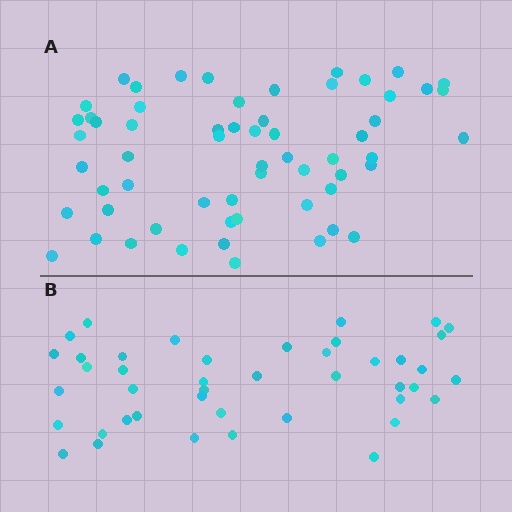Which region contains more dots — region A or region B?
Region A (the top region) has more dots.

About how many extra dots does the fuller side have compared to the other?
Region A has approximately 15 more dots than region B.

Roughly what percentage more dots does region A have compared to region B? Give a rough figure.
About 40% more.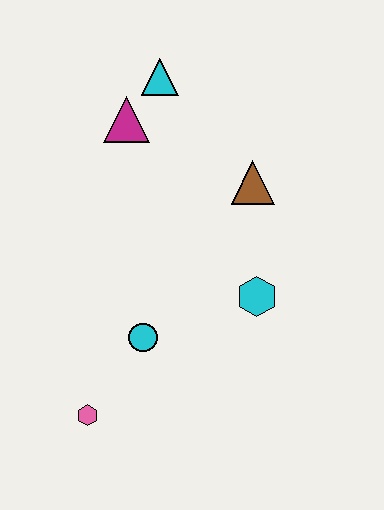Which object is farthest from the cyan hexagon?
The cyan triangle is farthest from the cyan hexagon.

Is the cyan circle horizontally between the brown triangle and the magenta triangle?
Yes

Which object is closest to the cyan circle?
The pink hexagon is closest to the cyan circle.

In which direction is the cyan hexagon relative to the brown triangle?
The cyan hexagon is below the brown triangle.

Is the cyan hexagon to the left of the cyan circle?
No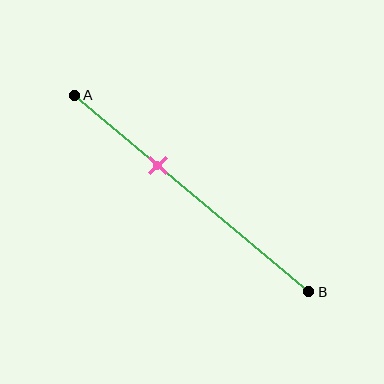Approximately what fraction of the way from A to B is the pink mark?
The pink mark is approximately 35% of the way from A to B.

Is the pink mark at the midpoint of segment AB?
No, the mark is at about 35% from A, not at the 50% midpoint.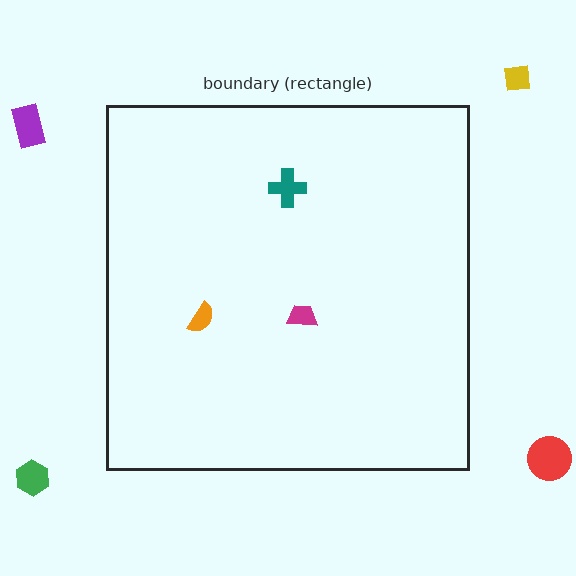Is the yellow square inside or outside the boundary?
Outside.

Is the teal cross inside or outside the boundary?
Inside.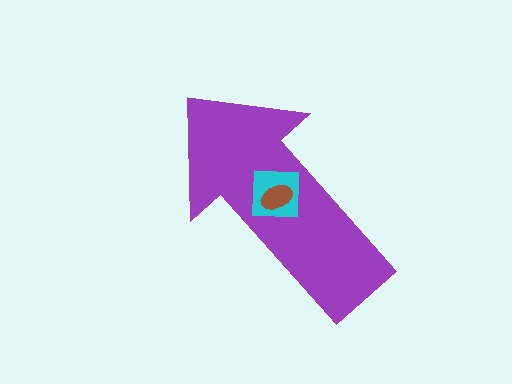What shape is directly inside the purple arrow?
The cyan square.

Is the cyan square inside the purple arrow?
Yes.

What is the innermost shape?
The brown ellipse.